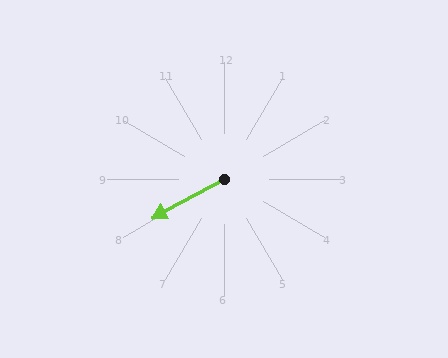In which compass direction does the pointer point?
Southwest.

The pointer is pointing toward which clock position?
Roughly 8 o'clock.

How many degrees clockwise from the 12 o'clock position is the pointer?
Approximately 242 degrees.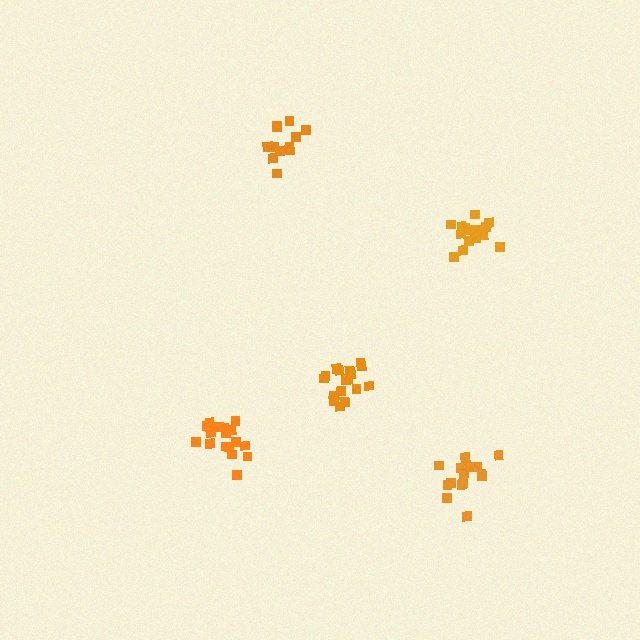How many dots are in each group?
Group 1: 17 dots, Group 2: 13 dots, Group 3: 17 dots, Group 4: 16 dots, Group 5: 15 dots (78 total).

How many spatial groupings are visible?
There are 5 spatial groupings.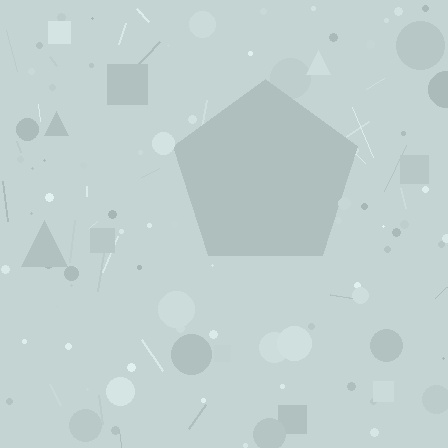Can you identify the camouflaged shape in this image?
The camouflaged shape is a pentagon.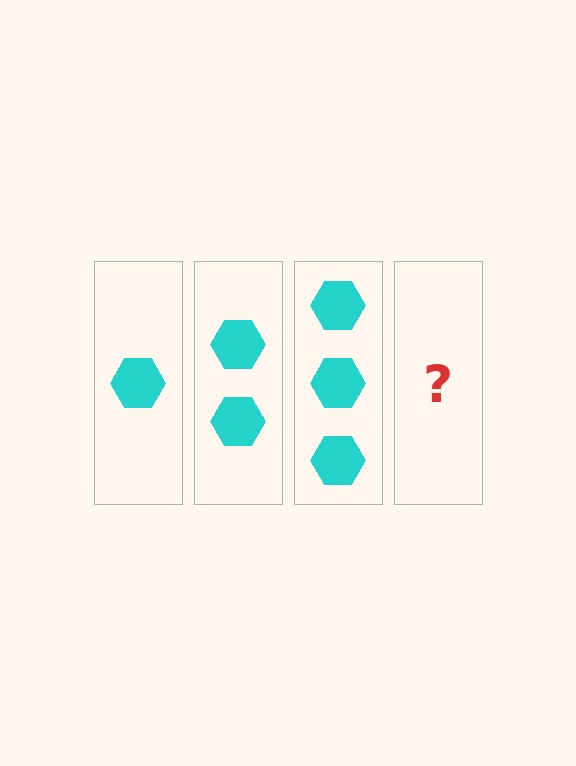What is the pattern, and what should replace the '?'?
The pattern is that each step adds one more hexagon. The '?' should be 4 hexagons.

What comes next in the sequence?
The next element should be 4 hexagons.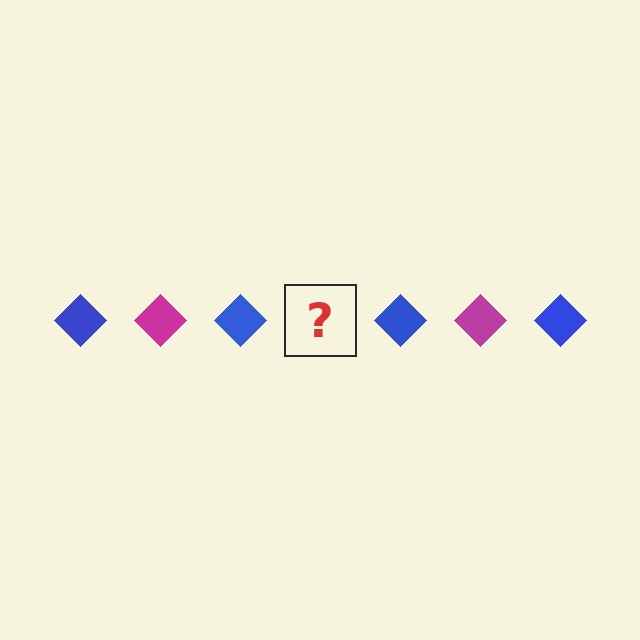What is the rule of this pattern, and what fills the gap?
The rule is that the pattern cycles through blue, magenta diamonds. The gap should be filled with a magenta diamond.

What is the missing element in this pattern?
The missing element is a magenta diamond.